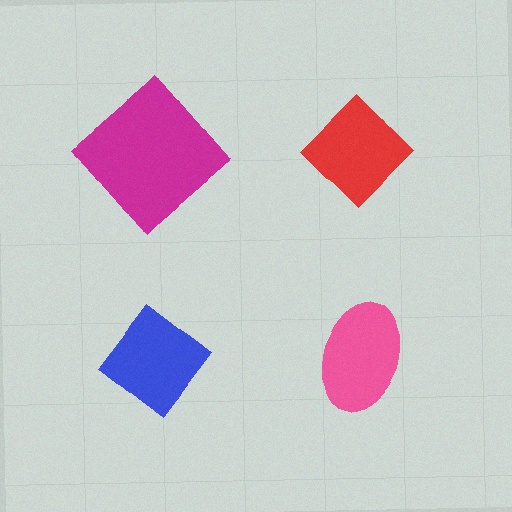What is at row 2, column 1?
A blue diamond.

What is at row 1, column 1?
A magenta diamond.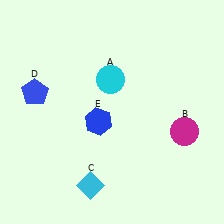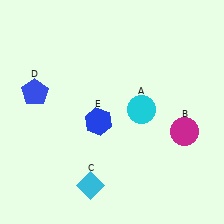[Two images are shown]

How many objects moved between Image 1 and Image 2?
1 object moved between the two images.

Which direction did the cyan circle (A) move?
The cyan circle (A) moved right.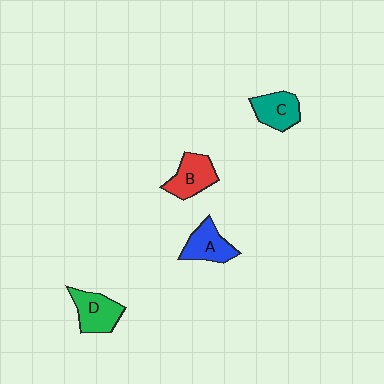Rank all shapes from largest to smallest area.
From largest to smallest: D (green), B (red), A (blue), C (teal).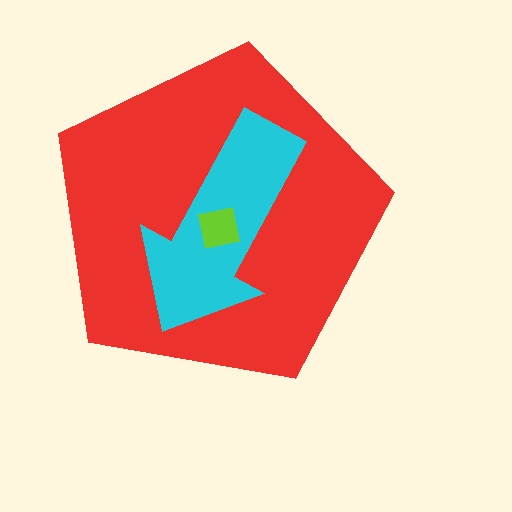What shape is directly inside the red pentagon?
The cyan arrow.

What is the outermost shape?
The red pentagon.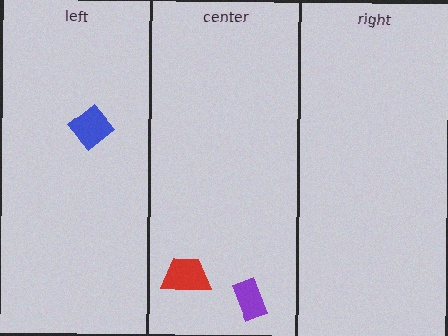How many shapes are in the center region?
2.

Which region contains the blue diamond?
The left region.